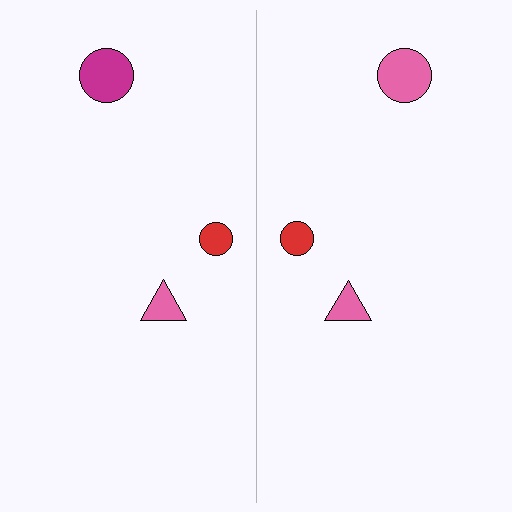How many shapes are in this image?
There are 6 shapes in this image.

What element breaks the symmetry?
The pink circle on the right side breaks the symmetry — its mirror counterpart is magenta.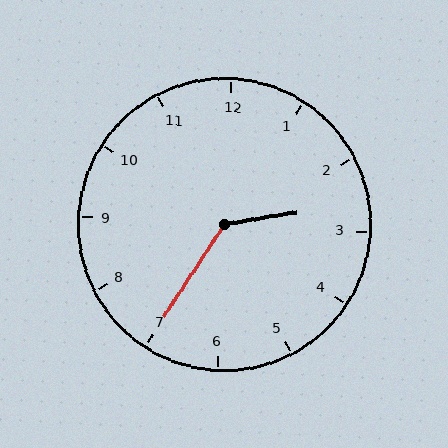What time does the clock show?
2:35.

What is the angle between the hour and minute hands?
Approximately 132 degrees.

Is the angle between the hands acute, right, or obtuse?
It is obtuse.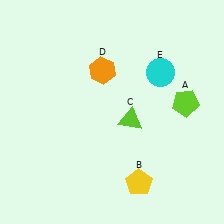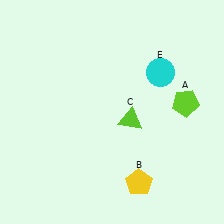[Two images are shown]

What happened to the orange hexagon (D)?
The orange hexagon (D) was removed in Image 2. It was in the top-left area of Image 1.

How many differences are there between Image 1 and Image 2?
There is 1 difference between the two images.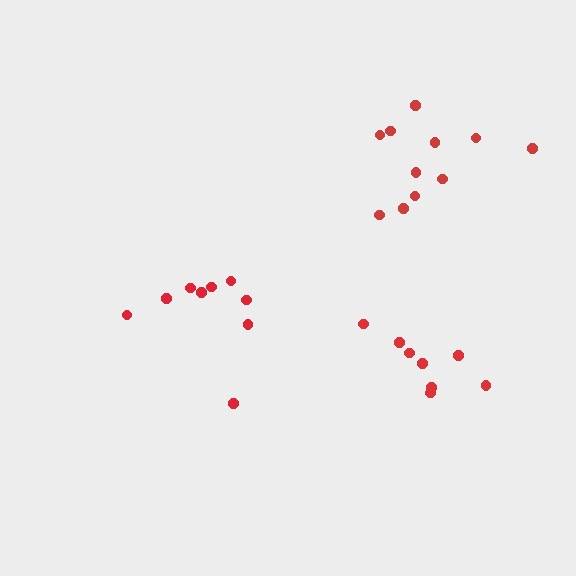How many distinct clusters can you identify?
There are 3 distinct clusters.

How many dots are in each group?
Group 1: 8 dots, Group 2: 9 dots, Group 3: 11 dots (28 total).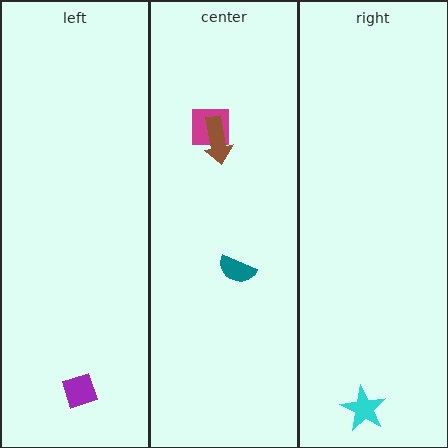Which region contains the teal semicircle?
The center region.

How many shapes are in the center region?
3.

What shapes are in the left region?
The purple diamond.